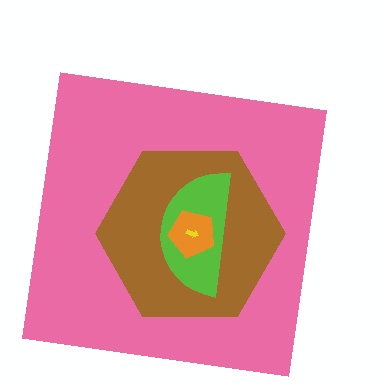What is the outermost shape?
The pink square.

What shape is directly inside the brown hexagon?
The lime semicircle.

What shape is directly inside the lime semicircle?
The orange pentagon.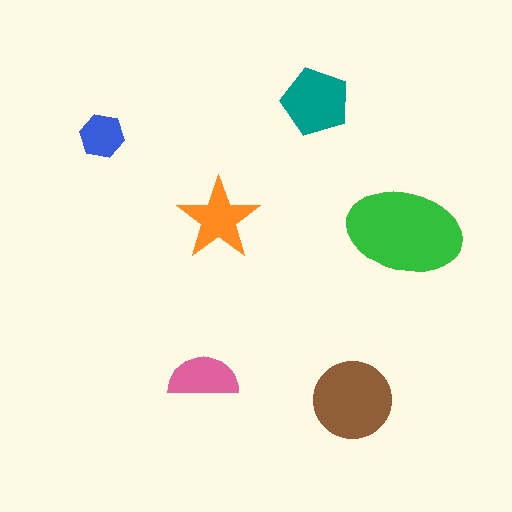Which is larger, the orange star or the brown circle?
The brown circle.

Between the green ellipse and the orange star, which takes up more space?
The green ellipse.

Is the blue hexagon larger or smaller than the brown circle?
Smaller.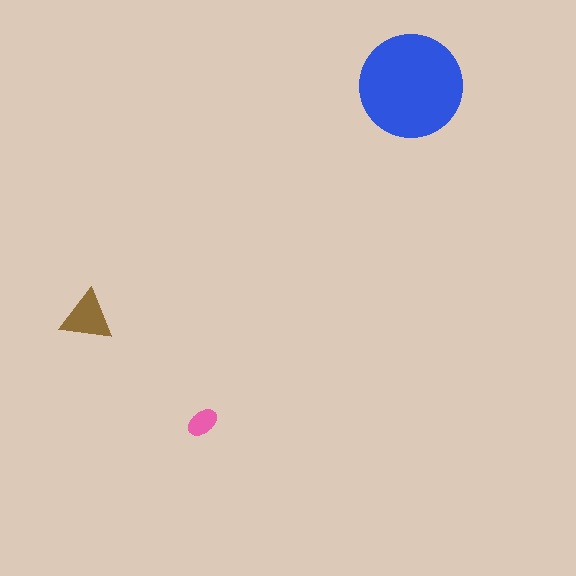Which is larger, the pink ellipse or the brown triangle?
The brown triangle.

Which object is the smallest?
The pink ellipse.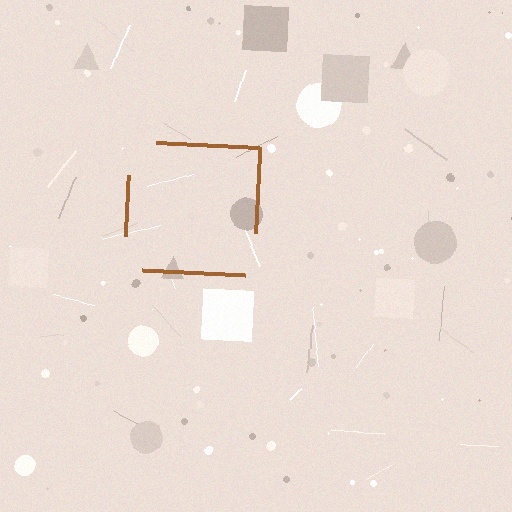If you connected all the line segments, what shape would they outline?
They would outline a square.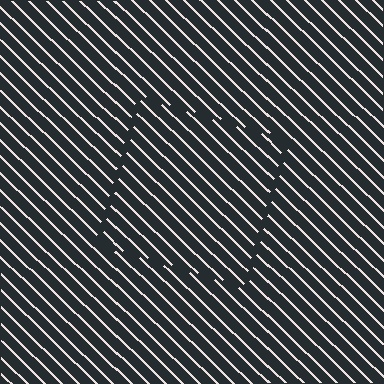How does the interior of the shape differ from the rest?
The interior of the shape contains the same grating, shifted by half a period — the contour is defined by the phase discontinuity where line-ends from the inner and outer gratings abut.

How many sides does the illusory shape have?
4 sides — the line-ends trace a square.